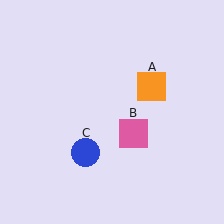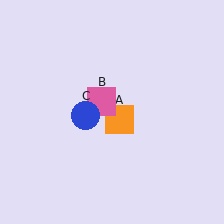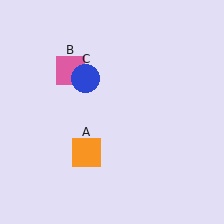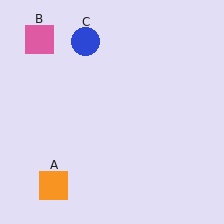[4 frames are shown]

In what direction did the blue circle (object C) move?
The blue circle (object C) moved up.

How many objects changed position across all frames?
3 objects changed position: orange square (object A), pink square (object B), blue circle (object C).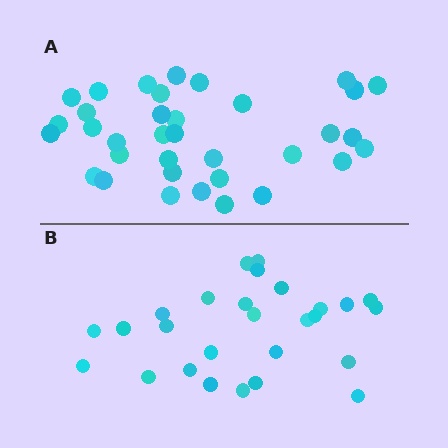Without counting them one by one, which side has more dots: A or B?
Region A (the top region) has more dots.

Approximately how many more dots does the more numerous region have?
Region A has roughly 8 or so more dots than region B.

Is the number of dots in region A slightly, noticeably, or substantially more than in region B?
Region A has noticeably more, but not dramatically so. The ratio is roughly 1.3 to 1.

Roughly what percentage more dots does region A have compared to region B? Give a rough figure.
About 30% more.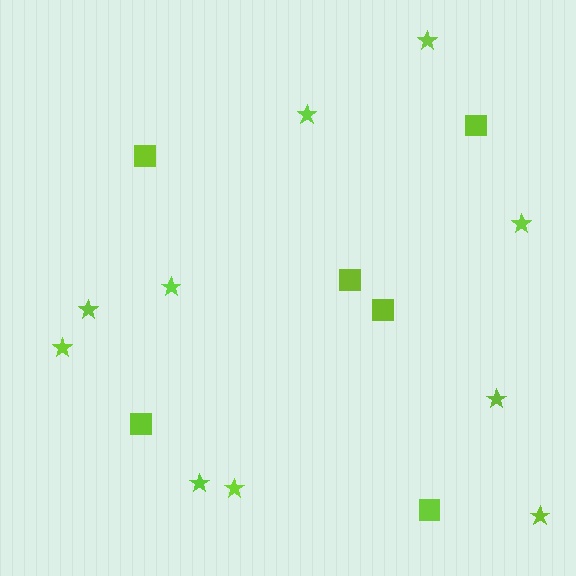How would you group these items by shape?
There are 2 groups: one group of squares (6) and one group of stars (10).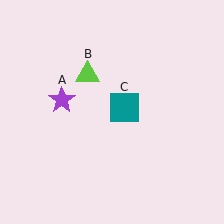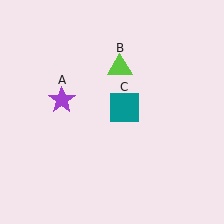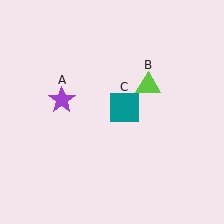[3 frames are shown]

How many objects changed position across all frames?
1 object changed position: lime triangle (object B).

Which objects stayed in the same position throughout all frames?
Purple star (object A) and teal square (object C) remained stationary.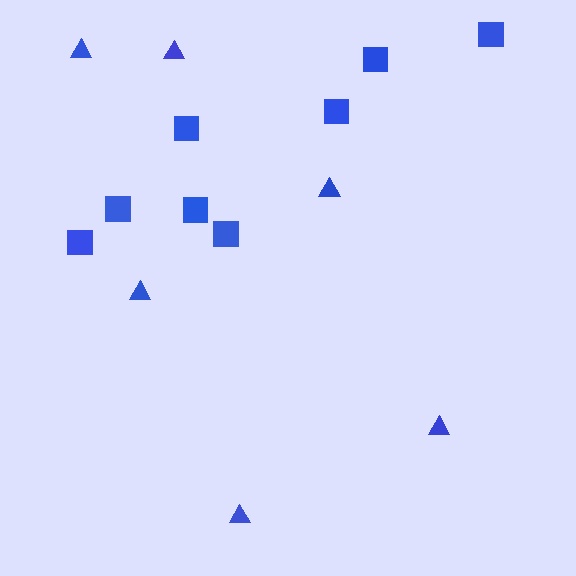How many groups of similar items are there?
There are 2 groups: one group of squares (8) and one group of triangles (6).